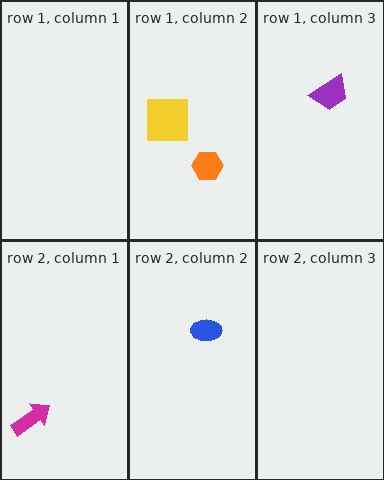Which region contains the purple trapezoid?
The row 1, column 3 region.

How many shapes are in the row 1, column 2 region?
2.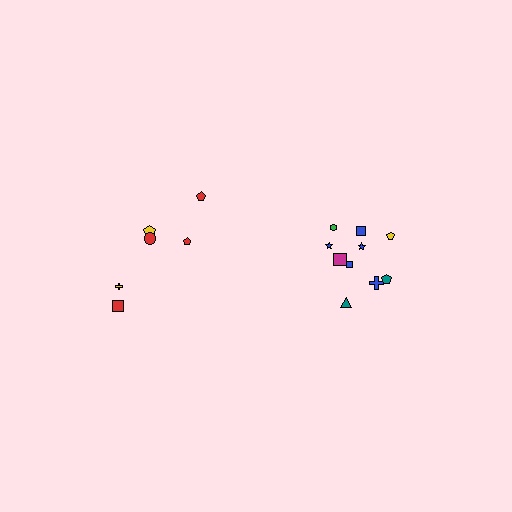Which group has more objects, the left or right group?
The right group.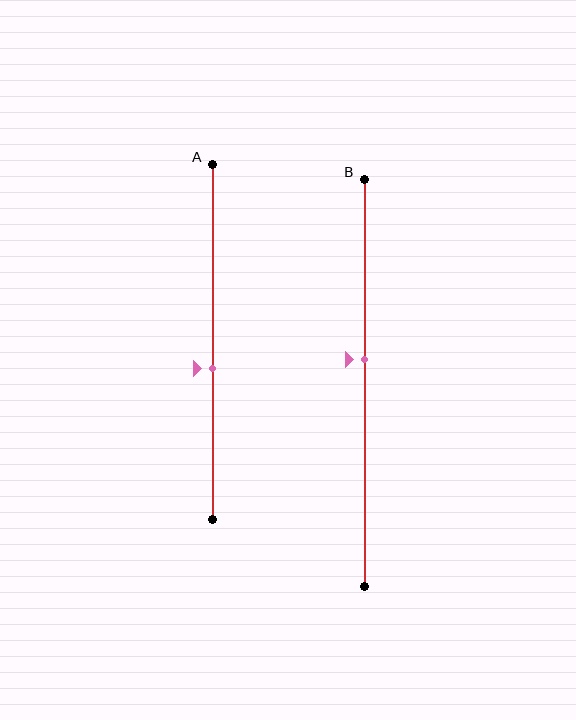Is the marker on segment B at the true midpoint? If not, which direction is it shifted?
No, the marker on segment B is shifted upward by about 6% of the segment length.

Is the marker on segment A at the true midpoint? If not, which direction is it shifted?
No, the marker on segment A is shifted downward by about 7% of the segment length.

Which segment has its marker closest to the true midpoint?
Segment B has its marker closest to the true midpoint.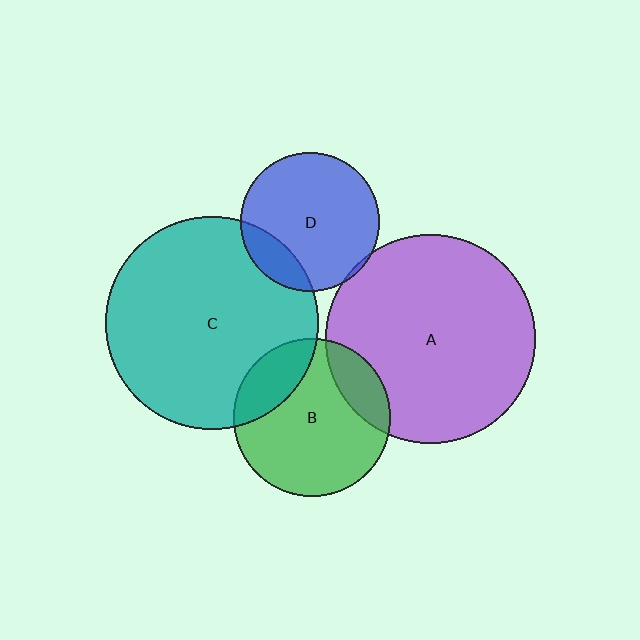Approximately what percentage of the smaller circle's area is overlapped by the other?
Approximately 15%.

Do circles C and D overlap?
Yes.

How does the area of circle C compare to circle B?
Approximately 1.8 times.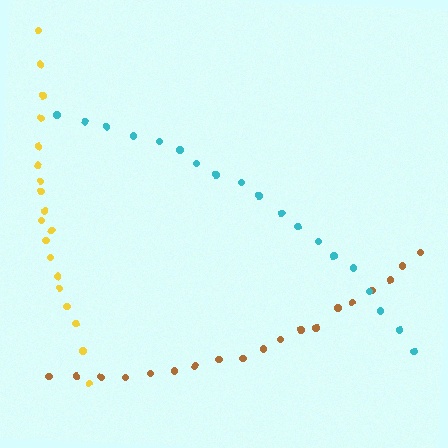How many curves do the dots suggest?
There are 3 distinct paths.